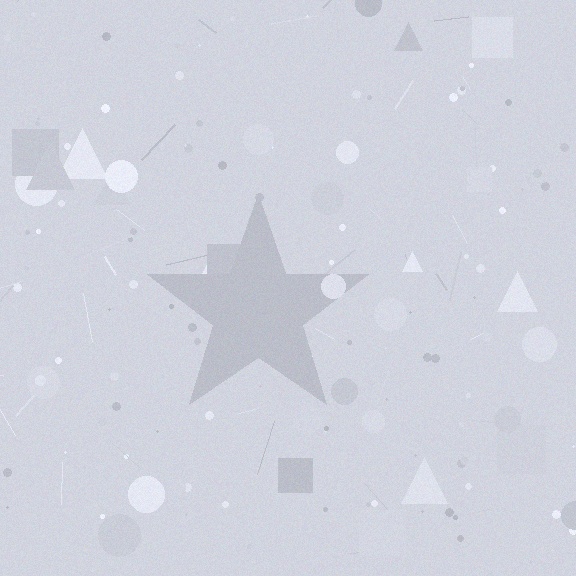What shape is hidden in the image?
A star is hidden in the image.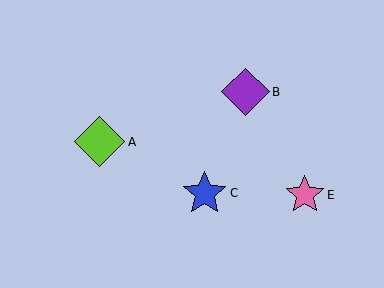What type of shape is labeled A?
Shape A is a lime diamond.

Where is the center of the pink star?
The center of the pink star is at (305, 195).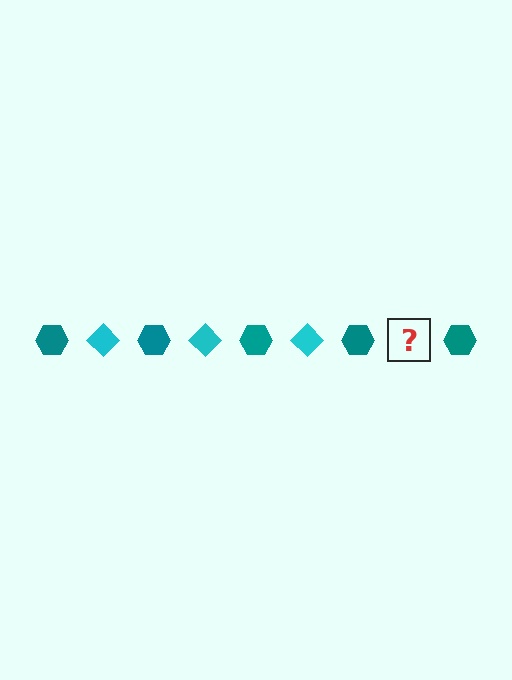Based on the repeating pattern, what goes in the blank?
The blank should be a cyan diamond.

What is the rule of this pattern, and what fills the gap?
The rule is that the pattern alternates between teal hexagon and cyan diamond. The gap should be filled with a cyan diamond.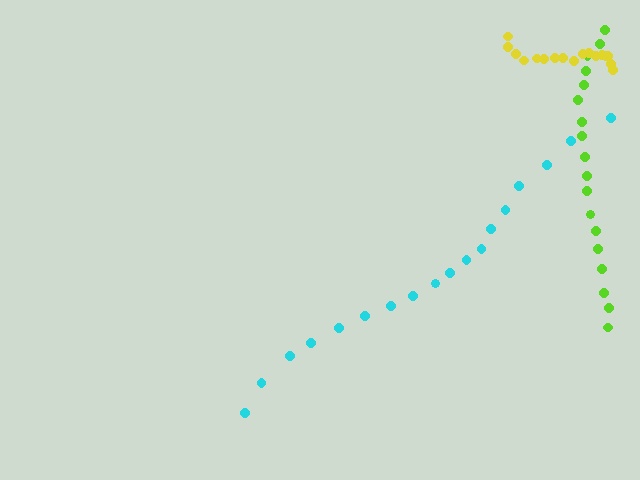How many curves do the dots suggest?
There are 3 distinct paths.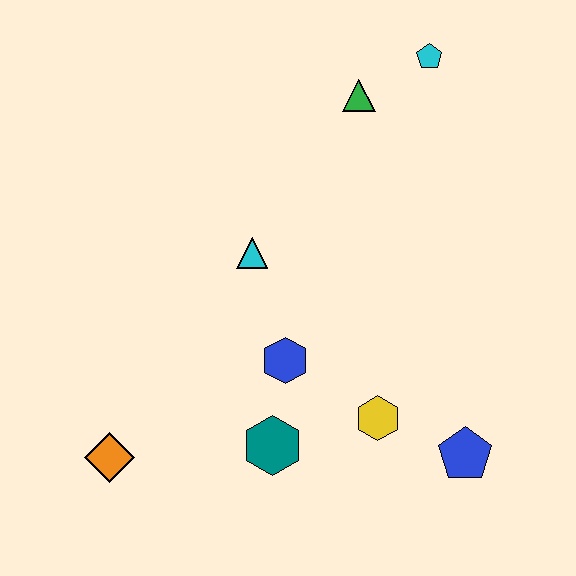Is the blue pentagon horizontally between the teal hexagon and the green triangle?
No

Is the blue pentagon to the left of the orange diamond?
No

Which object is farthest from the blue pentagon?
The cyan pentagon is farthest from the blue pentagon.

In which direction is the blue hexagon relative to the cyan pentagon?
The blue hexagon is below the cyan pentagon.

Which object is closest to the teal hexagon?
The blue hexagon is closest to the teal hexagon.